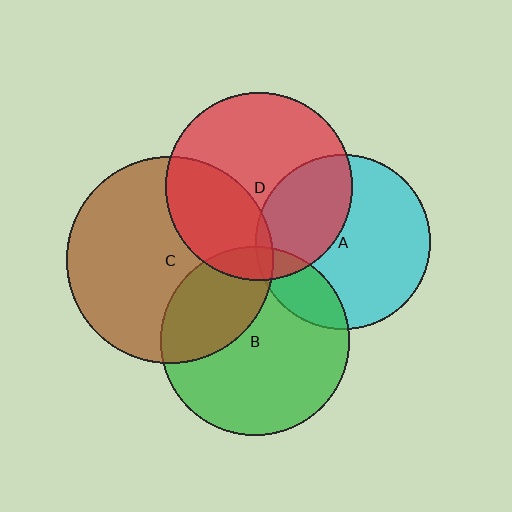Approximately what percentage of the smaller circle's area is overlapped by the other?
Approximately 10%.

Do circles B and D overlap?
Yes.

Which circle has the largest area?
Circle C (brown).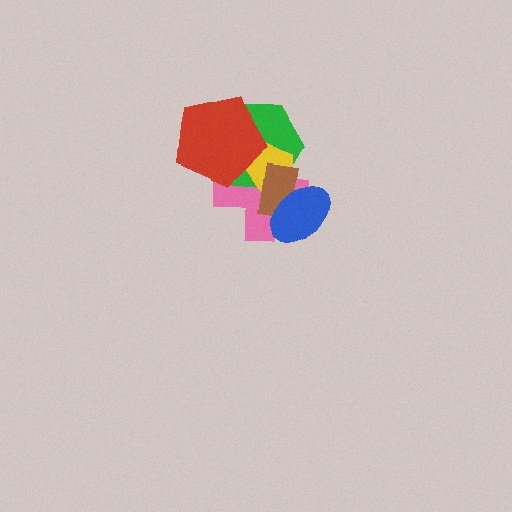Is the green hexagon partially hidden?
Yes, it is partially covered by another shape.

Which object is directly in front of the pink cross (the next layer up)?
The green hexagon is directly in front of the pink cross.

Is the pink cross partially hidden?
Yes, it is partially covered by another shape.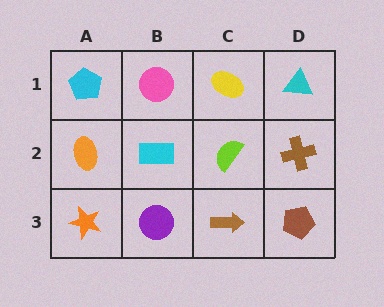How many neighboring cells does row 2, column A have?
3.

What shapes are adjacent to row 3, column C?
A lime semicircle (row 2, column C), a purple circle (row 3, column B), a brown pentagon (row 3, column D).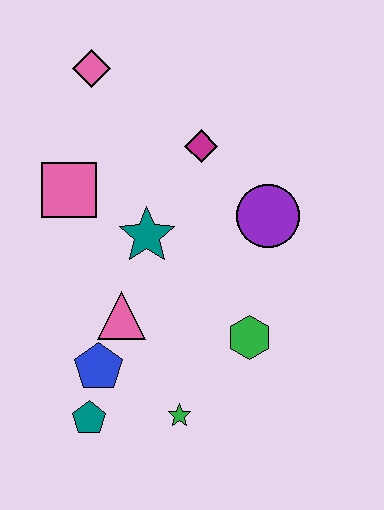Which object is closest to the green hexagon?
The green star is closest to the green hexagon.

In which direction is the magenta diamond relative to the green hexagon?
The magenta diamond is above the green hexagon.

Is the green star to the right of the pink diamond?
Yes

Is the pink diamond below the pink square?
No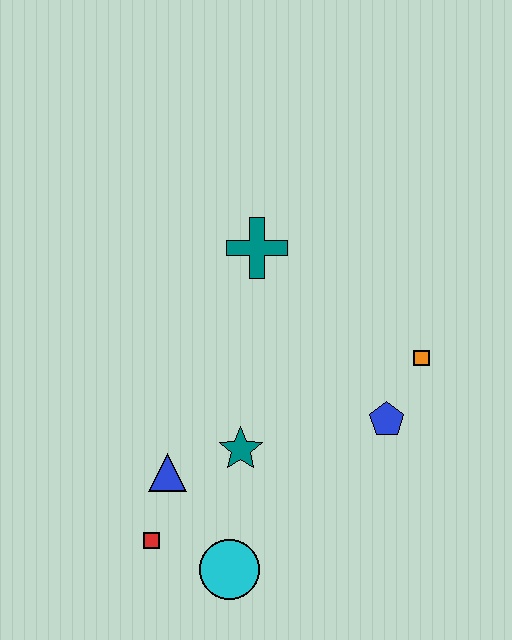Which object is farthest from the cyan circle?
The teal cross is farthest from the cyan circle.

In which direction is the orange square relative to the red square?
The orange square is to the right of the red square.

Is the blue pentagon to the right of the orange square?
No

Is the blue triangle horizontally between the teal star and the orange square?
No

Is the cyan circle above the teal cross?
No